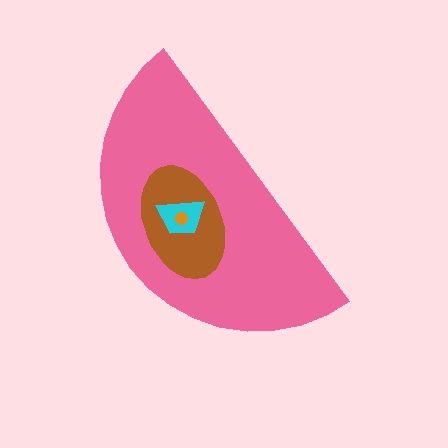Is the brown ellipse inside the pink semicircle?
Yes.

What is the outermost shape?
The pink semicircle.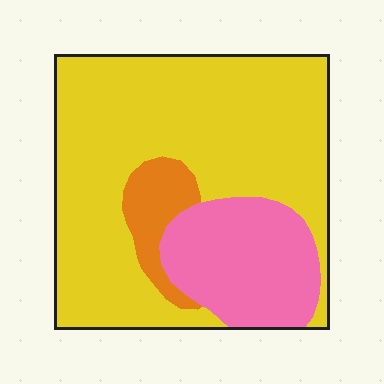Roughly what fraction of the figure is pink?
Pink covers 23% of the figure.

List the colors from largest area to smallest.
From largest to smallest: yellow, pink, orange.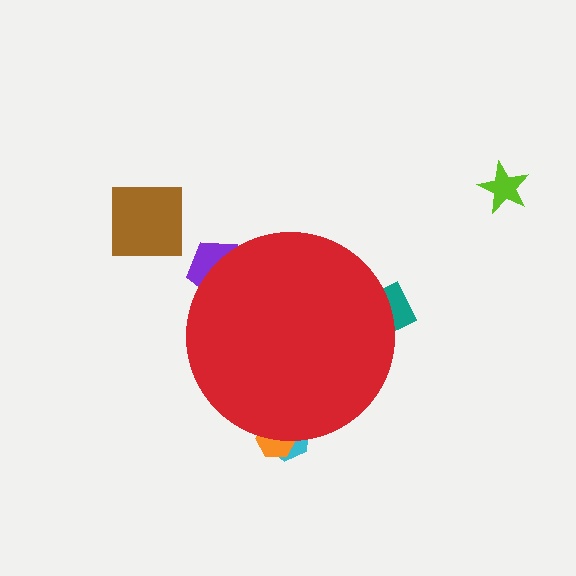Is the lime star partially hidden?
No, the lime star is fully visible.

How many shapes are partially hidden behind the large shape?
4 shapes are partially hidden.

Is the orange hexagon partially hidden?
Yes, the orange hexagon is partially hidden behind the red circle.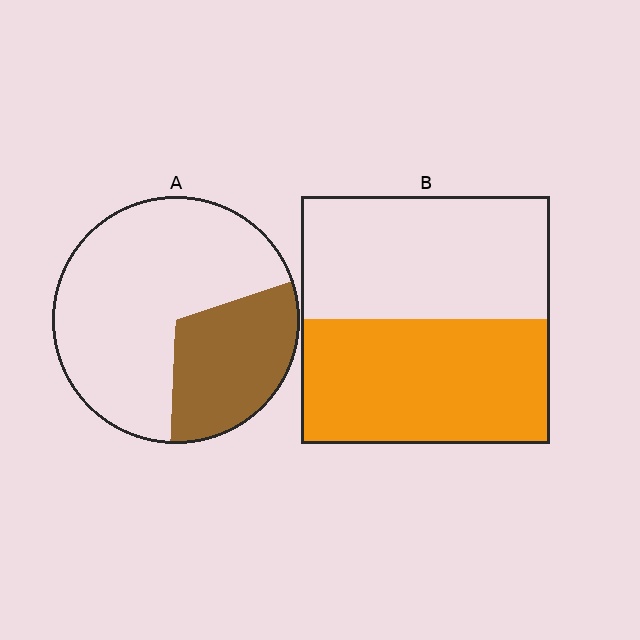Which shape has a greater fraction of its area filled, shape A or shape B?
Shape B.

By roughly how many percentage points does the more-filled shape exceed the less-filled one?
By roughly 20 percentage points (B over A).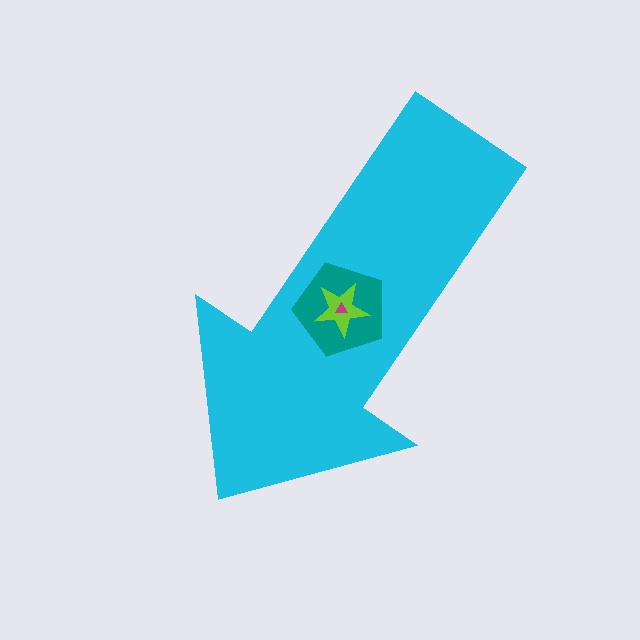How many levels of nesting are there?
4.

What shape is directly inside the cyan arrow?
The teal pentagon.